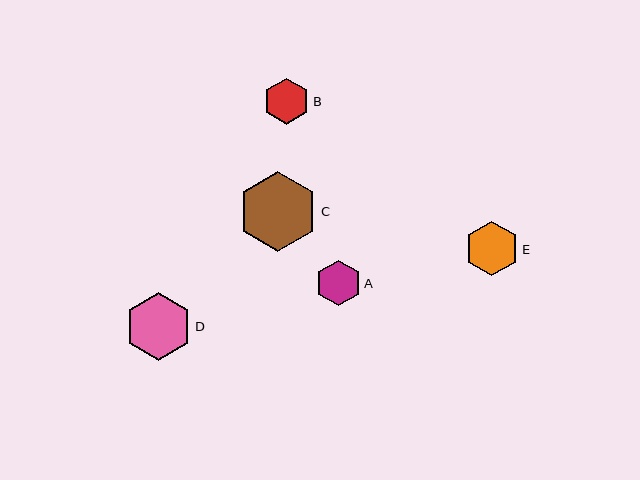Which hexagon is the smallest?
Hexagon A is the smallest with a size of approximately 46 pixels.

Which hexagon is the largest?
Hexagon C is the largest with a size of approximately 80 pixels.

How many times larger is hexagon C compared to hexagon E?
Hexagon C is approximately 1.5 times the size of hexagon E.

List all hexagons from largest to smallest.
From largest to smallest: C, D, E, B, A.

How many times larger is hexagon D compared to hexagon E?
Hexagon D is approximately 1.2 times the size of hexagon E.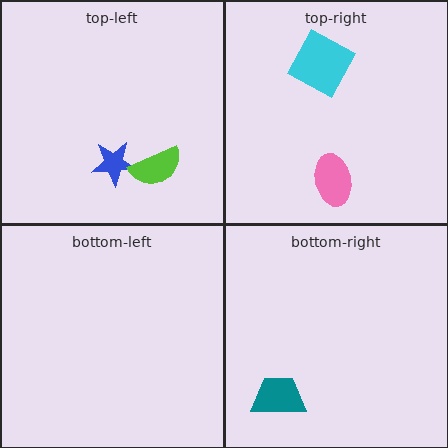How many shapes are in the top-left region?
2.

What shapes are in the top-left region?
The blue star, the lime semicircle.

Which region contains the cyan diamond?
The top-right region.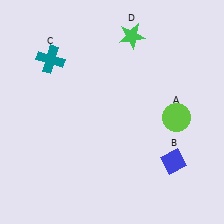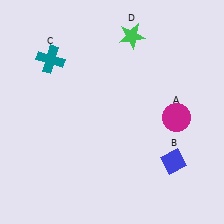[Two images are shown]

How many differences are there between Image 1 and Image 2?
There is 1 difference between the two images.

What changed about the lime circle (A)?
In Image 1, A is lime. In Image 2, it changed to magenta.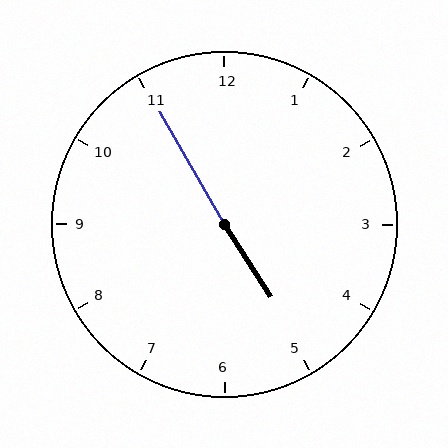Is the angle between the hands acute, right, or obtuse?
It is obtuse.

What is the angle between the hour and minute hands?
Approximately 178 degrees.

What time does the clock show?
4:55.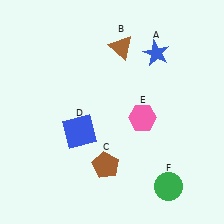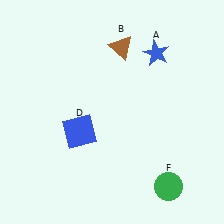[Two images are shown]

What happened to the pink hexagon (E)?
The pink hexagon (E) was removed in Image 2. It was in the bottom-right area of Image 1.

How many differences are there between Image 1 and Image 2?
There are 2 differences between the two images.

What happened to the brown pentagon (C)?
The brown pentagon (C) was removed in Image 2. It was in the bottom-left area of Image 1.